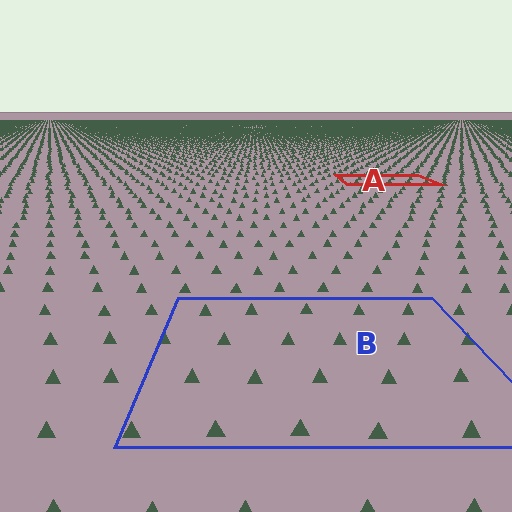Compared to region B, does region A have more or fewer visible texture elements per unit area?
Region A has more texture elements per unit area — they are packed more densely because it is farther away.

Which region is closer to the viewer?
Region B is closer. The texture elements there are larger and more spread out.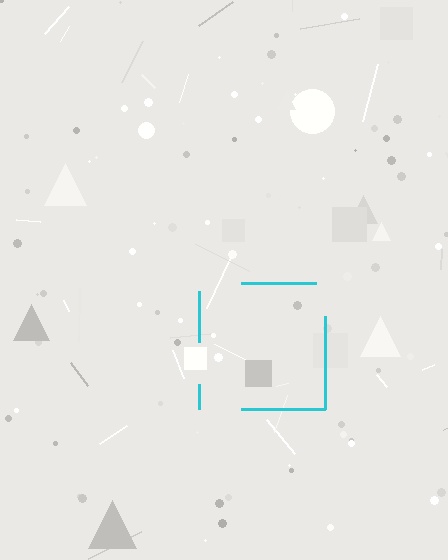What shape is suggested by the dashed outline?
The dashed outline suggests a square.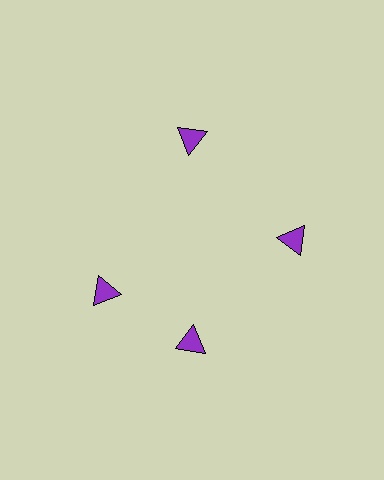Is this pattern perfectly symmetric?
No. The 4 purple triangles are arranged in a ring, but one element near the 9 o'clock position is rotated out of alignment along the ring, breaking the 4-fold rotational symmetry.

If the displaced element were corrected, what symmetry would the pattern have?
It would have 4-fold rotational symmetry — the pattern would map onto itself every 90 degrees.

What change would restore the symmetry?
The symmetry would be restored by rotating it back into even spacing with its neighbors so that all 4 triangles sit at equal angles and equal distance from the center.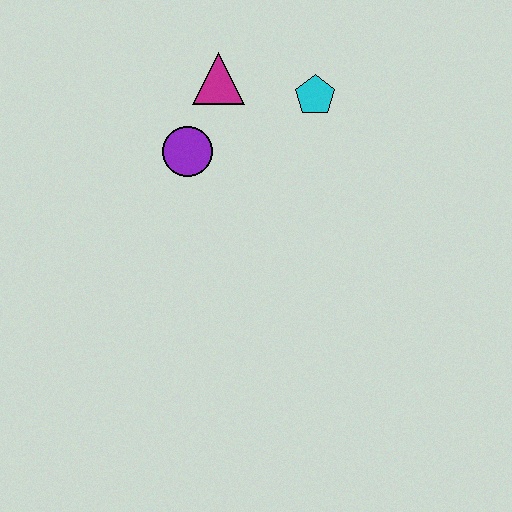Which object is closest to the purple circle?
The magenta triangle is closest to the purple circle.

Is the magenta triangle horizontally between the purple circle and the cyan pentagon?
Yes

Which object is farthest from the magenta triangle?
The cyan pentagon is farthest from the magenta triangle.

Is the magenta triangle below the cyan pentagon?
No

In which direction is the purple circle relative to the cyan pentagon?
The purple circle is to the left of the cyan pentagon.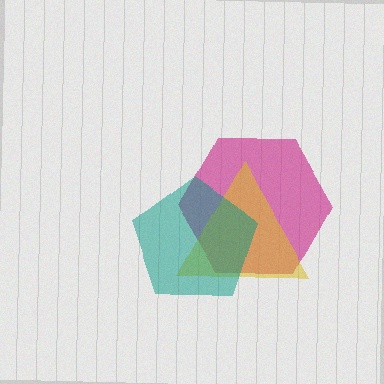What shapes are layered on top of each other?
The layered shapes are: a magenta hexagon, a yellow triangle, a teal pentagon.